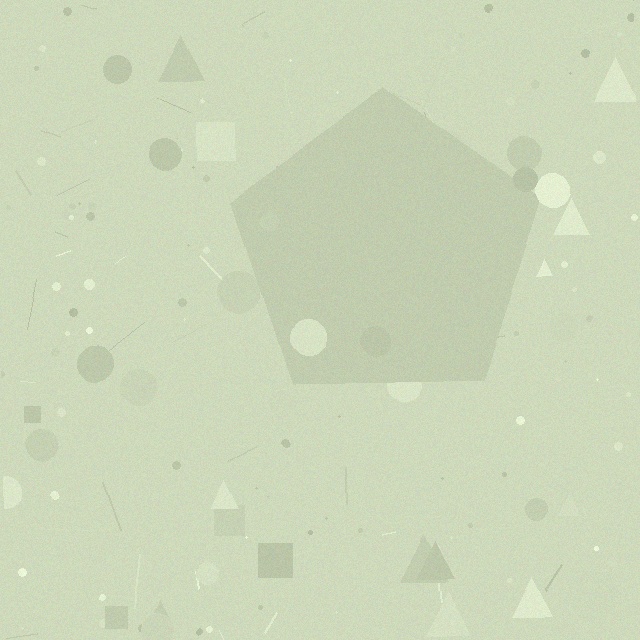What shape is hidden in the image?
A pentagon is hidden in the image.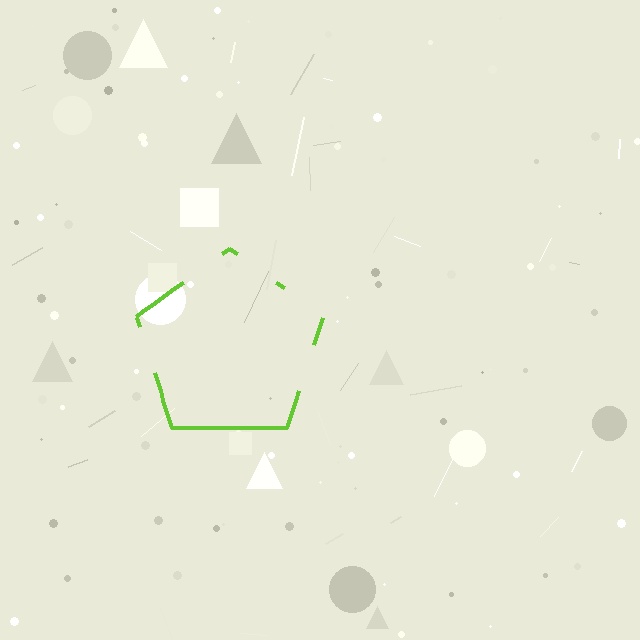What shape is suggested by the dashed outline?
The dashed outline suggests a pentagon.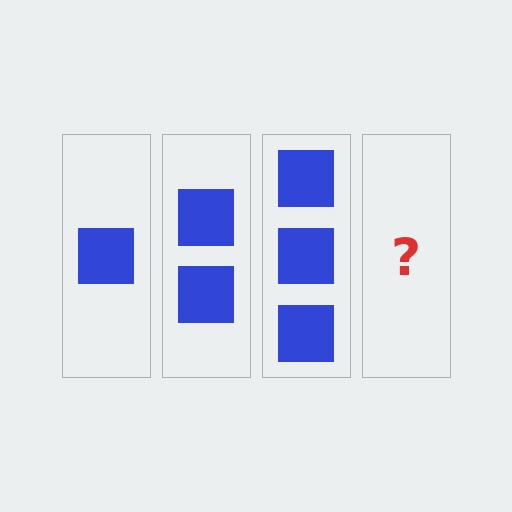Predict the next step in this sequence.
The next step is 4 squares.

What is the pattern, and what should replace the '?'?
The pattern is that each step adds one more square. The '?' should be 4 squares.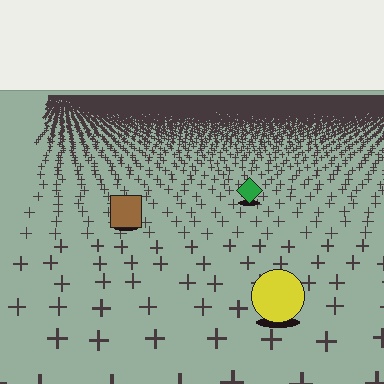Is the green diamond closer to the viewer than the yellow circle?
No. The yellow circle is closer — you can tell from the texture gradient: the ground texture is coarser near it.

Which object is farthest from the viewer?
The green diamond is farthest from the viewer. It appears smaller and the ground texture around it is denser.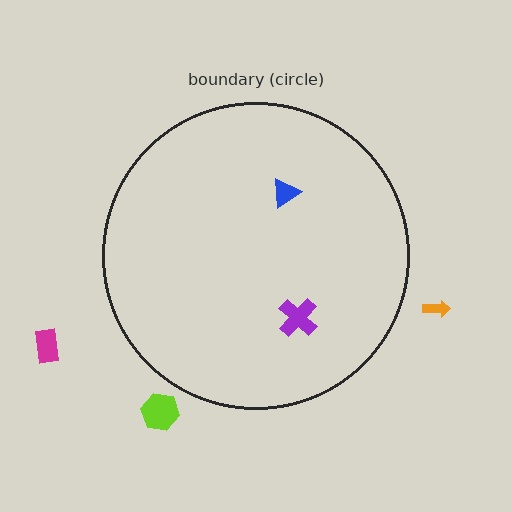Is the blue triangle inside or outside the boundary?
Inside.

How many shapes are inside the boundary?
2 inside, 3 outside.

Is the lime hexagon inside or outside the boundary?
Outside.